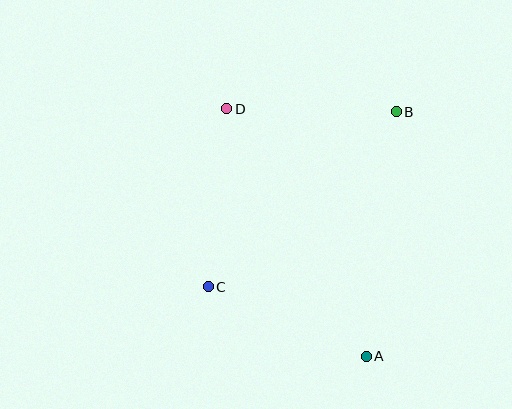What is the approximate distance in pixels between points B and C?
The distance between B and C is approximately 257 pixels.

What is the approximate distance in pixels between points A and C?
The distance between A and C is approximately 173 pixels.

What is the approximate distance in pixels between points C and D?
The distance between C and D is approximately 179 pixels.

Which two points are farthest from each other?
Points A and D are farthest from each other.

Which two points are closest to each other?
Points B and D are closest to each other.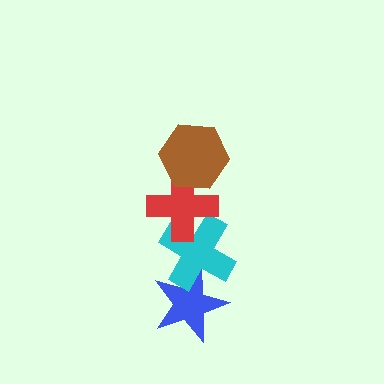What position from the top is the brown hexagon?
The brown hexagon is 1st from the top.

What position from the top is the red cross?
The red cross is 2nd from the top.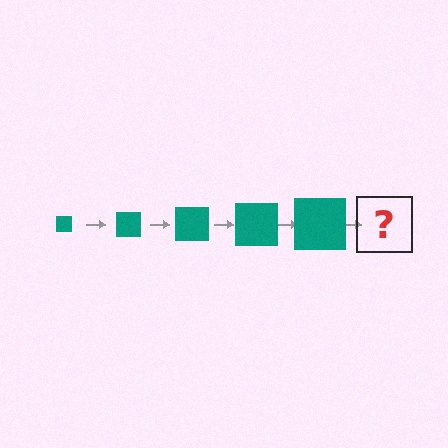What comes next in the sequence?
The next element should be a teal square, larger than the previous one.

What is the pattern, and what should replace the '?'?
The pattern is that the square gets progressively larger each step. The '?' should be a teal square, larger than the previous one.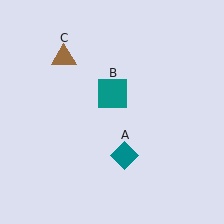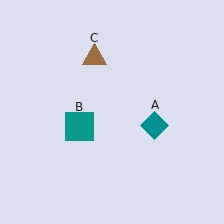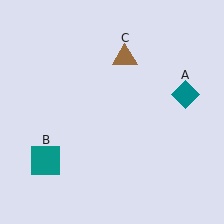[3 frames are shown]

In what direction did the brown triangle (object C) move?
The brown triangle (object C) moved right.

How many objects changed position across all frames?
3 objects changed position: teal diamond (object A), teal square (object B), brown triangle (object C).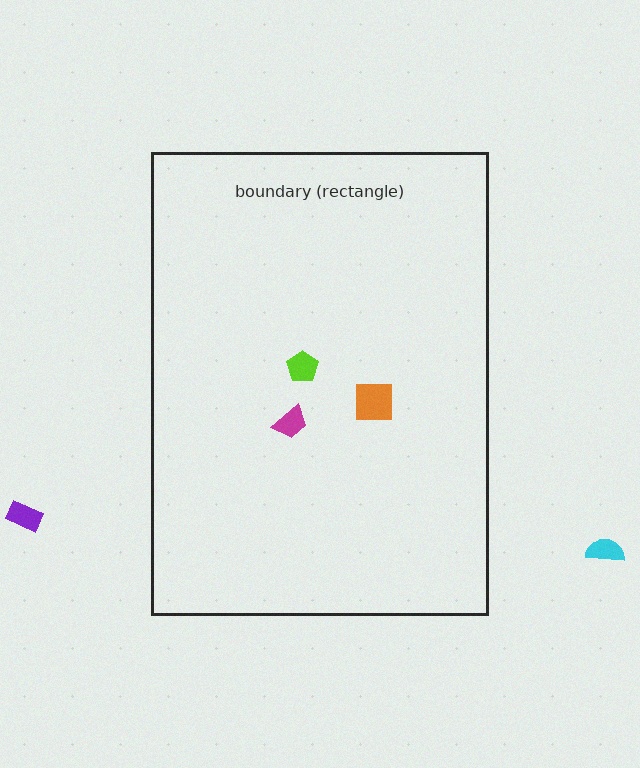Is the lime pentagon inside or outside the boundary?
Inside.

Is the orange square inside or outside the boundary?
Inside.